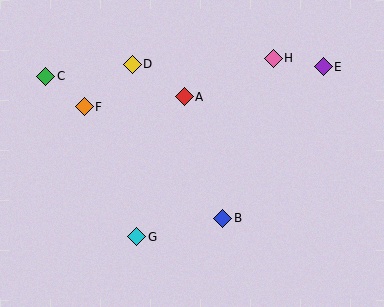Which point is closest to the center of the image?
Point A at (184, 97) is closest to the center.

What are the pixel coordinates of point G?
Point G is at (137, 237).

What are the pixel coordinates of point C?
Point C is at (46, 76).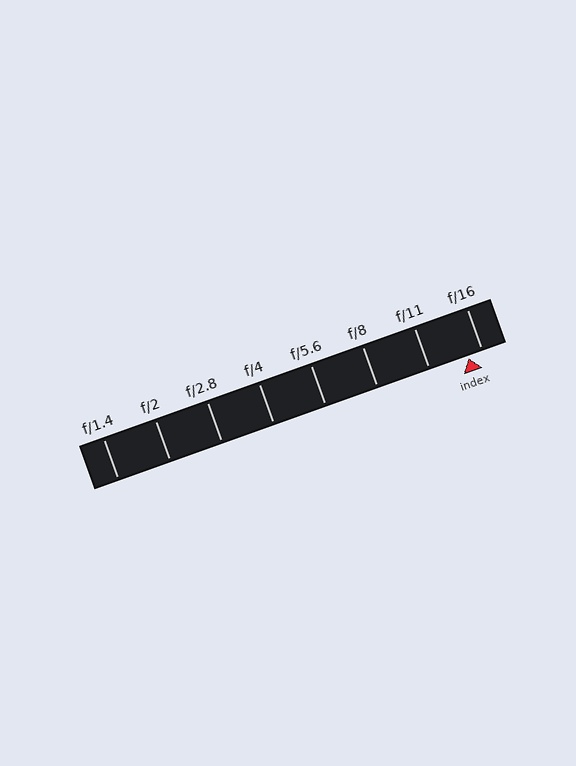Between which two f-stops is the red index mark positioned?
The index mark is between f/11 and f/16.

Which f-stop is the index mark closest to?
The index mark is closest to f/16.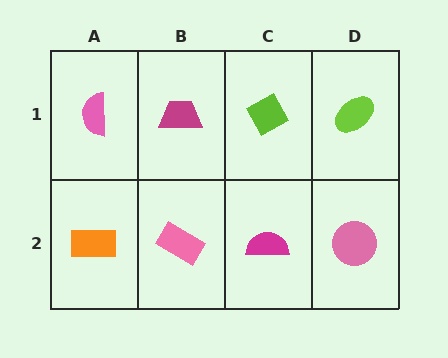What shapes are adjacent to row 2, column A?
A pink semicircle (row 1, column A), a pink rectangle (row 2, column B).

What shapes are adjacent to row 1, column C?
A magenta semicircle (row 2, column C), a magenta trapezoid (row 1, column B), a lime ellipse (row 1, column D).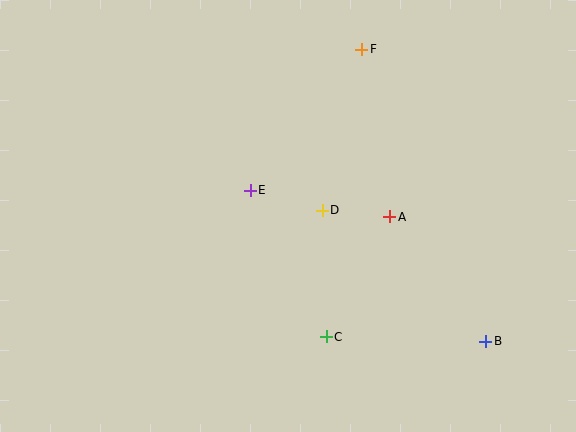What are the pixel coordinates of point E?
Point E is at (250, 190).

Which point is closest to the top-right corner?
Point F is closest to the top-right corner.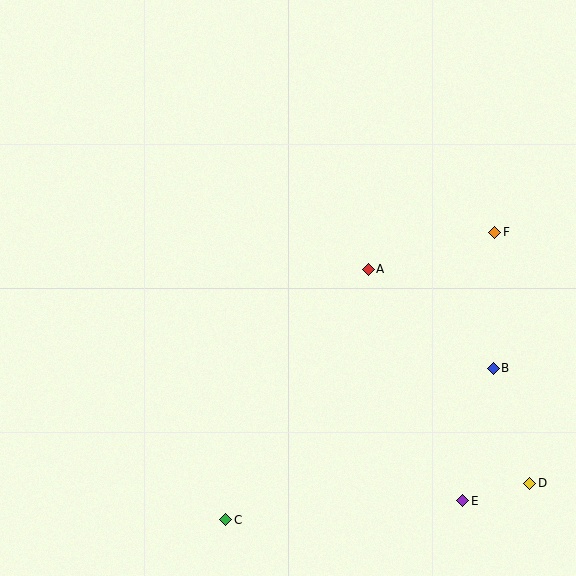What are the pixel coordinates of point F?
Point F is at (495, 232).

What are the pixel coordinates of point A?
Point A is at (368, 269).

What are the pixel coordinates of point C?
Point C is at (226, 520).